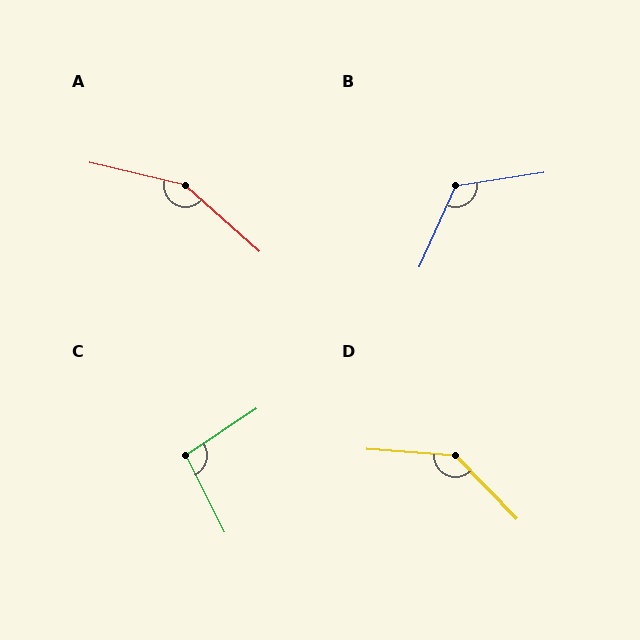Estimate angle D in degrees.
Approximately 138 degrees.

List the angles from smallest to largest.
C (97°), B (123°), D (138°), A (152°).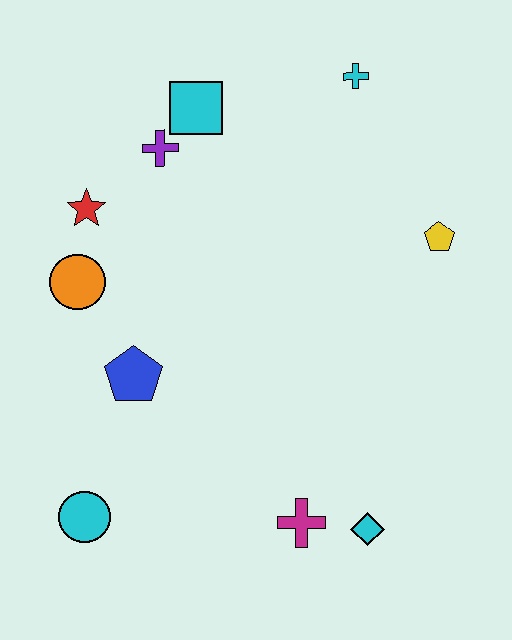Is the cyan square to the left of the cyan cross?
Yes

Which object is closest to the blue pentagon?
The orange circle is closest to the blue pentagon.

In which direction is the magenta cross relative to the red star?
The magenta cross is below the red star.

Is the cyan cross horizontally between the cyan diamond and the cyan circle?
Yes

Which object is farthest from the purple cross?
The cyan diamond is farthest from the purple cross.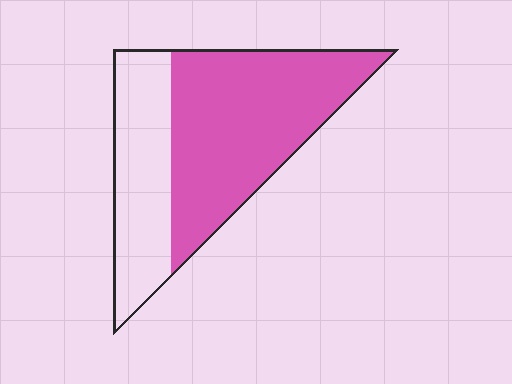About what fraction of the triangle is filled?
About five eighths (5/8).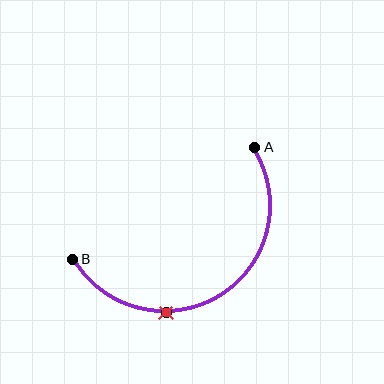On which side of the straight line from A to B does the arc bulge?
The arc bulges below the straight line connecting A and B.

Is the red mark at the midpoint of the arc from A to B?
No. The red mark lies on the arc but is closer to endpoint B. The arc midpoint would be at the point on the curve equidistant along the arc from both A and B.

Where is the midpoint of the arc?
The arc midpoint is the point on the curve farthest from the straight line joining A and B. It sits below that line.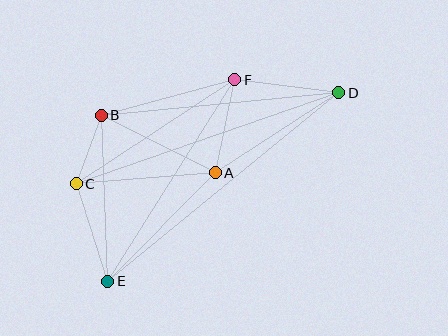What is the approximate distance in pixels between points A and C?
The distance between A and C is approximately 139 pixels.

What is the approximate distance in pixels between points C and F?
The distance between C and F is approximately 190 pixels.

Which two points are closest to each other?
Points B and C are closest to each other.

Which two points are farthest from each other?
Points D and E are farthest from each other.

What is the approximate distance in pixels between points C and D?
The distance between C and D is approximately 277 pixels.